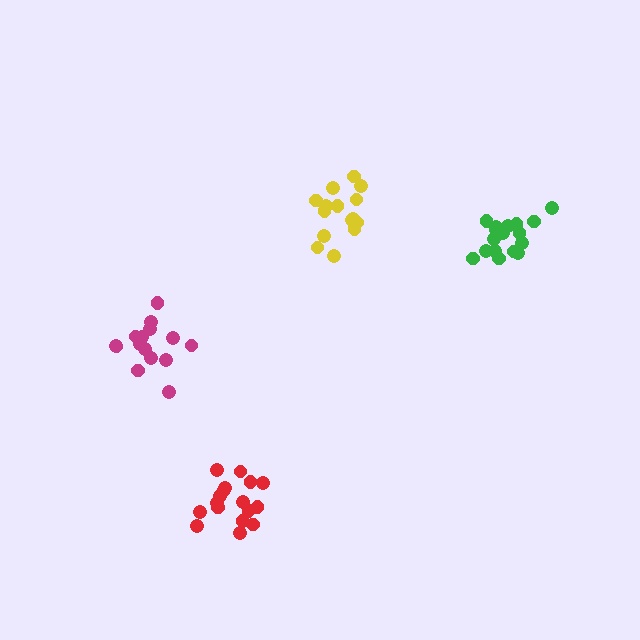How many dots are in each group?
Group 1: 15 dots, Group 2: 18 dots, Group 3: 17 dots, Group 4: 15 dots (65 total).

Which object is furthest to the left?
The magenta cluster is leftmost.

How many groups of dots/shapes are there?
There are 4 groups.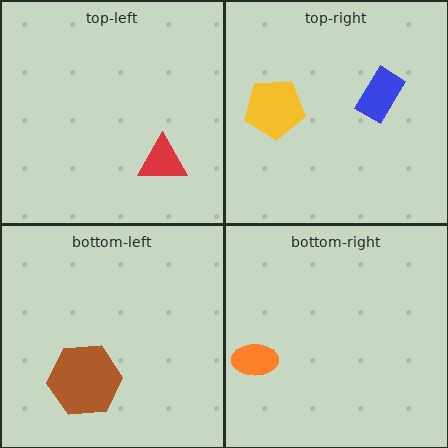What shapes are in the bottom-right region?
The orange ellipse.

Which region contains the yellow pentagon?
The top-right region.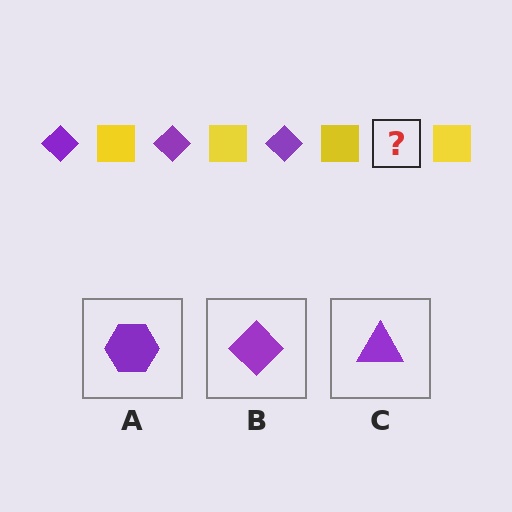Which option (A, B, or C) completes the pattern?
B.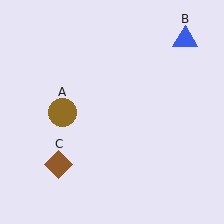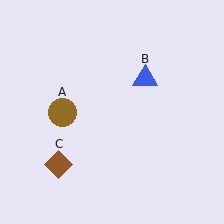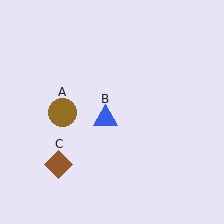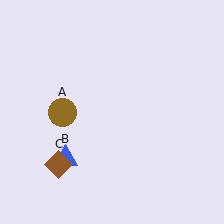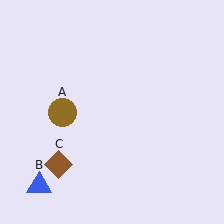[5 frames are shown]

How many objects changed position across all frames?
1 object changed position: blue triangle (object B).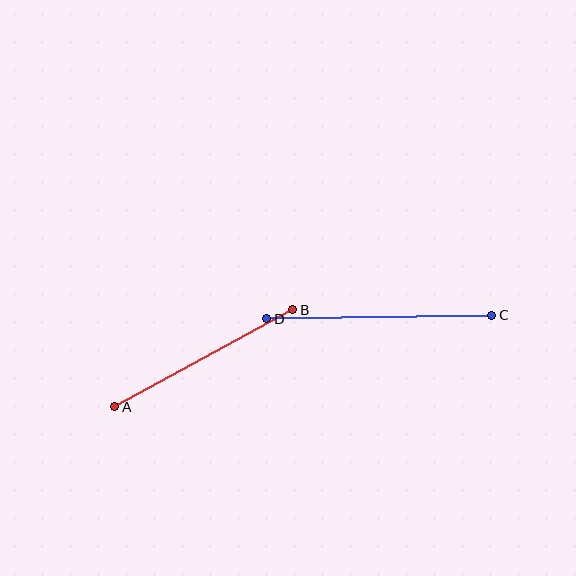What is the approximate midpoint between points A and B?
The midpoint is at approximately (204, 358) pixels.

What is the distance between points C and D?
The distance is approximately 225 pixels.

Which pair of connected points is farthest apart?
Points C and D are farthest apart.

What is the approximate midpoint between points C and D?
The midpoint is at approximately (379, 317) pixels.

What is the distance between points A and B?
The distance is approximately 203 pixels.